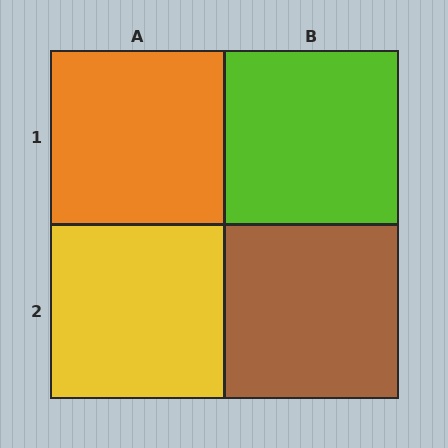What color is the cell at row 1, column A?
Orange.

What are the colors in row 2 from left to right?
Yellow, brown.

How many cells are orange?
1 cell is orange.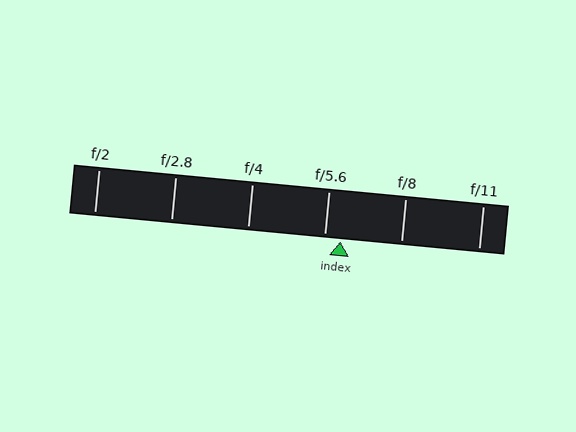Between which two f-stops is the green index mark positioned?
The index mark is between f/5.6 and f/8.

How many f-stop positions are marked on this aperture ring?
There are 6 f-stop positions marked.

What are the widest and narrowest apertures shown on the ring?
The widest aperture shown is f/2 and the narrowest is f/11.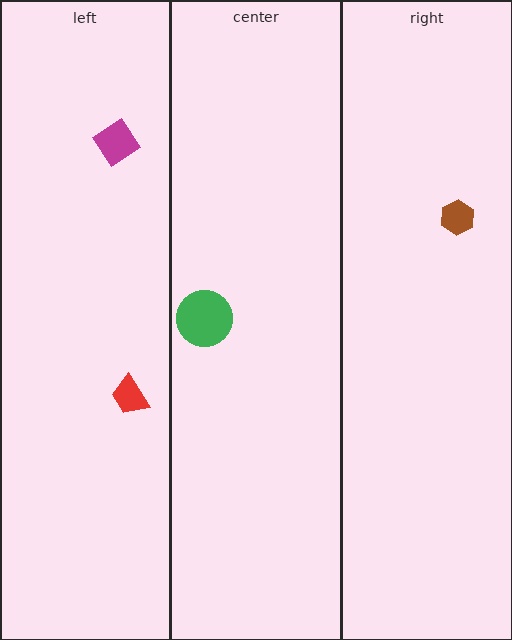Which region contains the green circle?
The center region.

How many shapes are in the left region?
2.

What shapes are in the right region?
The brown hexagon.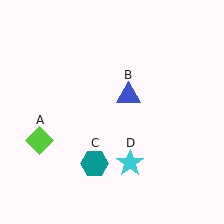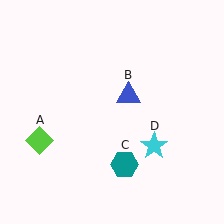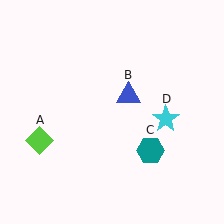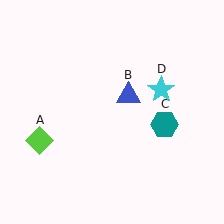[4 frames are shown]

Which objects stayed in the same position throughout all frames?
Lime diamond (object A) and blue triangle (object B) remained stationary.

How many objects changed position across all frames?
2 objects changed position: teal hexagon (object C), cyan star (object D).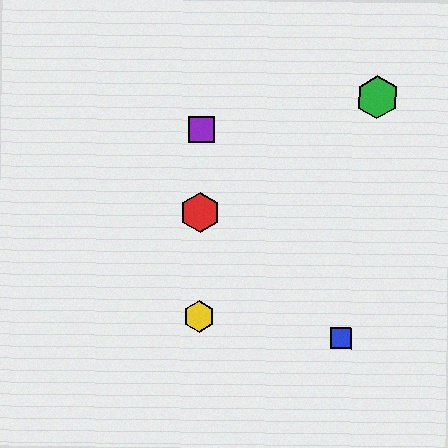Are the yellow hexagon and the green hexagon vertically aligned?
No, the yellow hexagon is at x≈199 and the green hexagon is at x≈377.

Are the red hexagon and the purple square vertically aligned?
Yes, both are at x≈200.